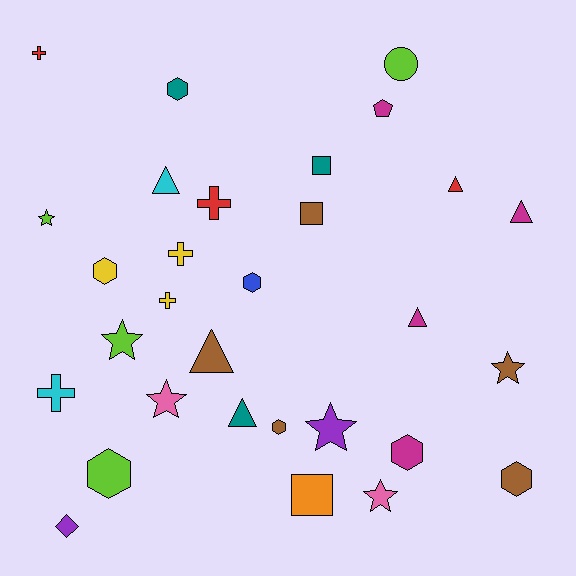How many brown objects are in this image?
There are 5 brown objects.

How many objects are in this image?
There are 30 objects.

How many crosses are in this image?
There are 5 crosses.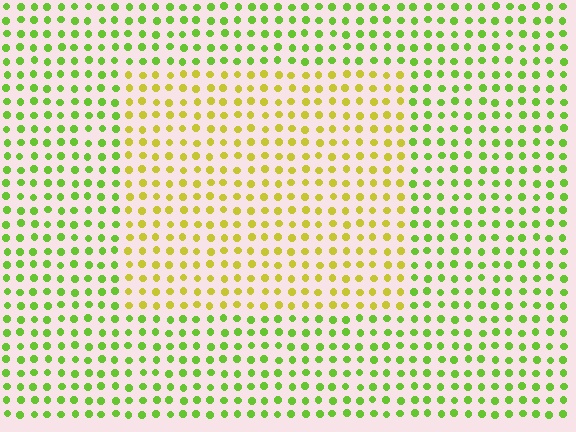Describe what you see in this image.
The image is filled with small lime elements in a uniform arrangement. A rectangle-shaped region is visible where the elements are tinted to a slightly different hue, forming a subtle color boundary.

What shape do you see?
I see a rectangle.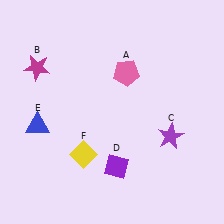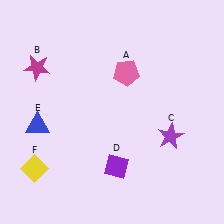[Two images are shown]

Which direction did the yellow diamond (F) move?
The yellow diamond (F) moved left.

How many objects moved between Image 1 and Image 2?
1 object moved between the two images.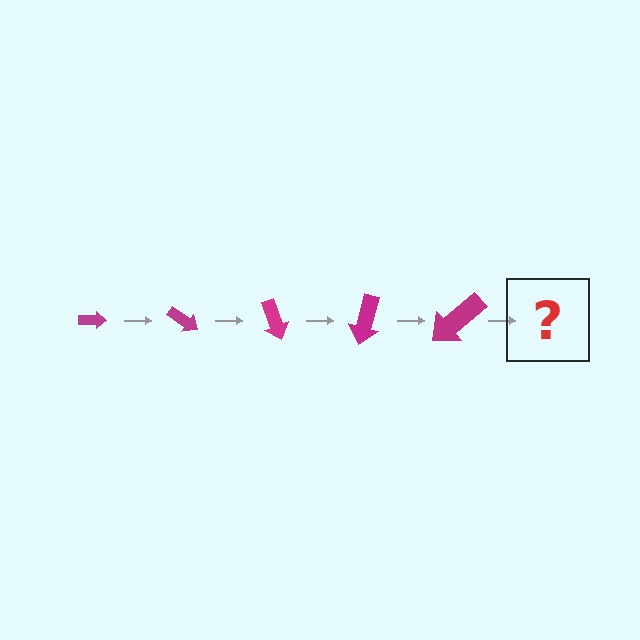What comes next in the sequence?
The next element should be an arrow, larger than the previous one and rotated 175 degrees from the start.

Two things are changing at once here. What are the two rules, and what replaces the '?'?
The two rules are that the arrow grows larger each step and it rotates 35 degrees each step. The '?' should be an arrow, larger than the previous one and rotated 175 degrees from the start.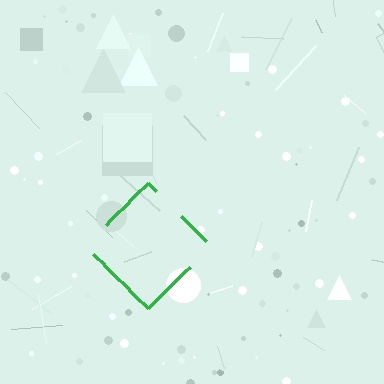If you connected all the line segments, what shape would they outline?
They would outline a diamond.